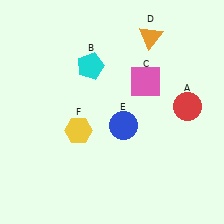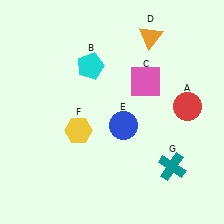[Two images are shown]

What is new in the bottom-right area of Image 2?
A teal cross (G) was added in the bottom-right area of Image 2.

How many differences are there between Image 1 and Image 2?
There is 1 difference between the two images.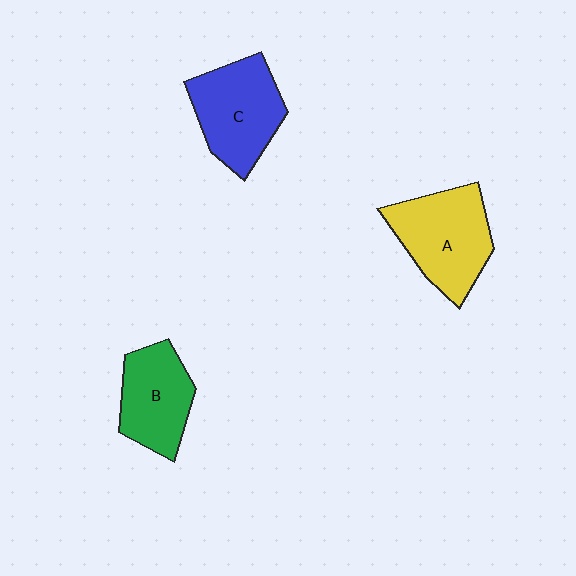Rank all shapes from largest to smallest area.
From largest to smallest: A (yellow), C (blue), B (green).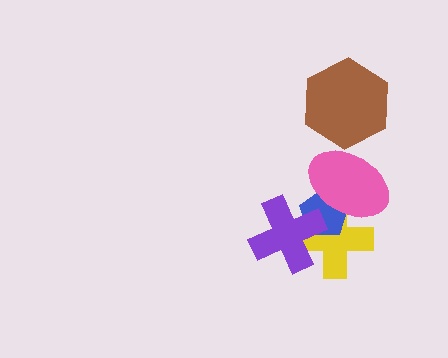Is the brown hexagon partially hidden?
No, no other shape covers it.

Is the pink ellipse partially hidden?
Yes, it is partially covered by another shape.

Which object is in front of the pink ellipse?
The brown hexagon is in front of the pink ellipse.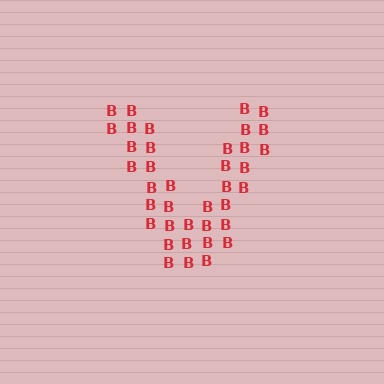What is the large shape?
The large shape is the letter V.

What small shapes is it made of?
It is made of small letter B's.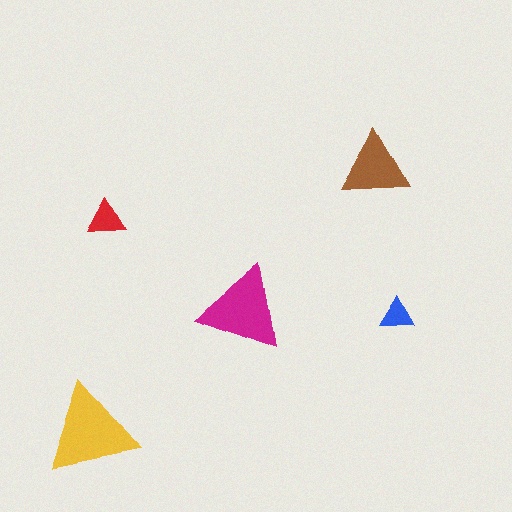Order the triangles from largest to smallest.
the yellow one, the magenta one, the brown one, the red one, the blue one.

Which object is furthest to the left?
The yellow triangle is leftmost.